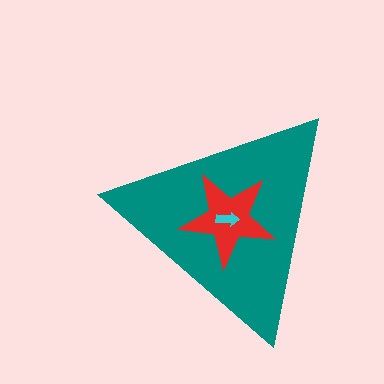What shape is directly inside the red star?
The cyan arrow.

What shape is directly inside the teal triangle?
The red star.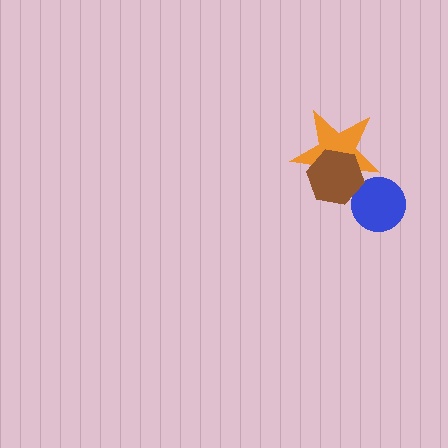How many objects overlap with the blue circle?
1 object overlaps with the blue circle.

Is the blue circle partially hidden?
Yes, it is partially covered by another shape.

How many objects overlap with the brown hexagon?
1 object overlaps with the brown hexagon.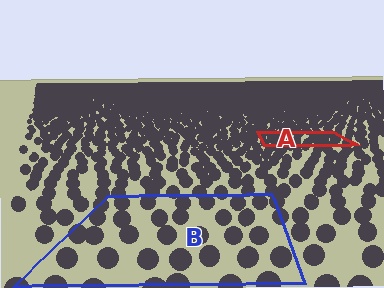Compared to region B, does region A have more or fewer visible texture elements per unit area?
Region A has more texture elements per unit area — they are packed more densely because it is farther away.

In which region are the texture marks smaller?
The texture marks are smaller in region A, because it is farther away.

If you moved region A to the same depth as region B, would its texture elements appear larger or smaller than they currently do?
They would appear larger. At a closer depth, the same texture elements are projected at a bigger on-screen size.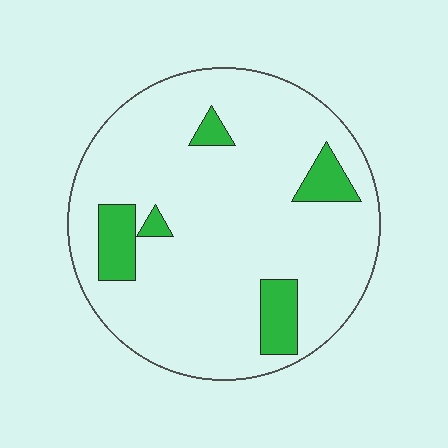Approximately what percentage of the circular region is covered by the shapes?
Approximately 10%.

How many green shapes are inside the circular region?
5.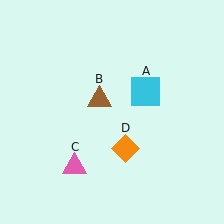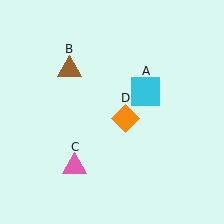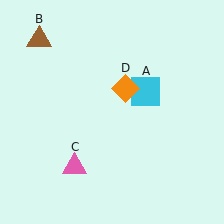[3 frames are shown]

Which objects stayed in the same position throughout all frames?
Cyan square (object A) and pink triangle (object C) remained stationary.